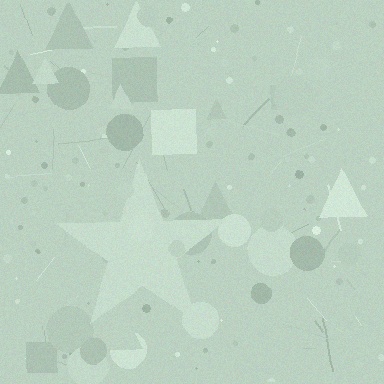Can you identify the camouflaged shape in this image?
The camouflaged shape is a star.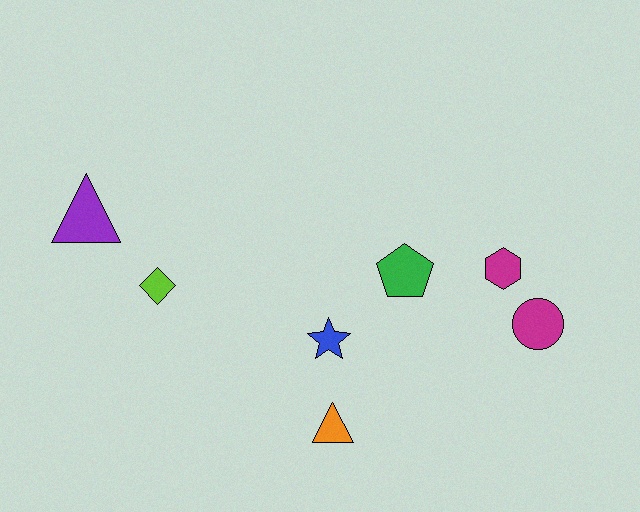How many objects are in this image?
There are 7 objects.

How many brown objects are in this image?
There are no brown objects.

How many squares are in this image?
There are no squares.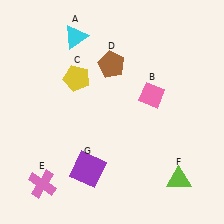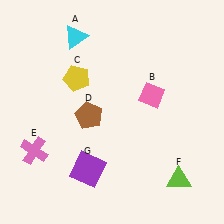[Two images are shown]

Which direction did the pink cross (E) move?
The pink cross (E) moved up.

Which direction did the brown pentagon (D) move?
The brown pentagon (D) moved down.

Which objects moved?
The objects that moved are: the brown pentagon (D), the pink cross (E).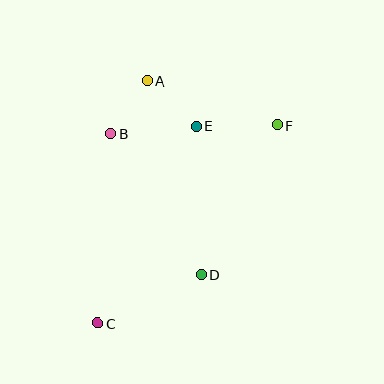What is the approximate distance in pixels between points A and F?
The distance between A and F is approximately 138 pixels.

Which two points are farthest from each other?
Points C and F are farthest from each other.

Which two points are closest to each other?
Points A and B are closest to each other.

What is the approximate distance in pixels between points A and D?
The distance between A and D is approximately 202 pixels.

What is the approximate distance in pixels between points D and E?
The distance between D and E is approximately 149 pixels.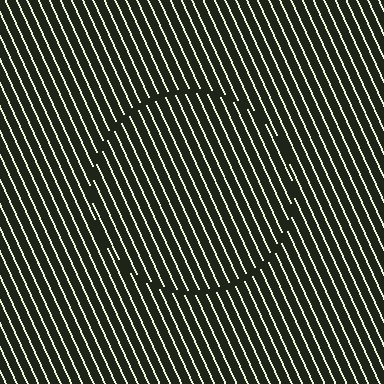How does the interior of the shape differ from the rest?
The interior of the shape contains the same grating, shifted by half a period — the contour is defined by the phase discontinuity where line-ends from the inner and outer gratings abut.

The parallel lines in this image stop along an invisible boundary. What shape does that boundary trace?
An illusory circle. The interior of the shape contains the same grating, shifted by half a period — the contour is defined by the phase discontinuity where line-ends from the inner and outer gratings abut.